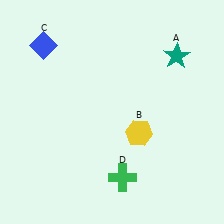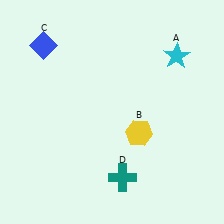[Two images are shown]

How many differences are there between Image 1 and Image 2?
There are 2 differences between the two images.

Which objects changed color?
A changed from teal to cyan. D changed from green to teal.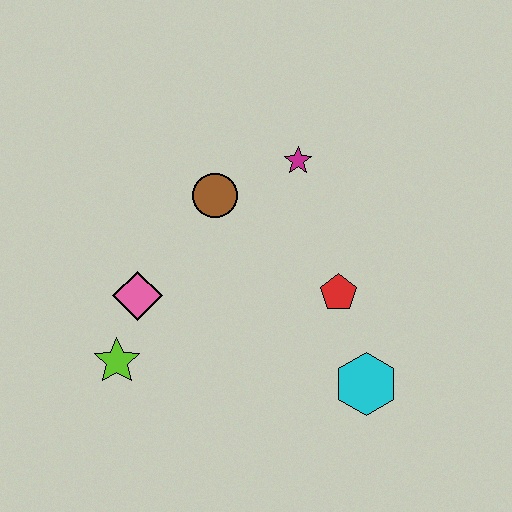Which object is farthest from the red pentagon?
The lime star is farthest from the red pentagon.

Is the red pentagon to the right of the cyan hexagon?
No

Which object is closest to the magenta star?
The brown circle is closest to the magenta star.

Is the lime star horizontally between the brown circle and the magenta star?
No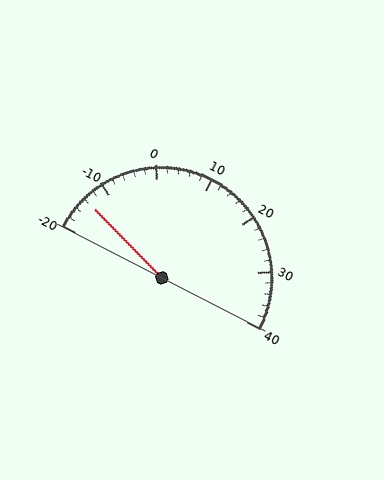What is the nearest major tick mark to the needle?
The nearest major tick mark is -10.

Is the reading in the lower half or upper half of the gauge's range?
The reading is in the lower half of the range (-20 to 40).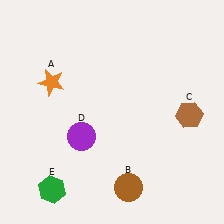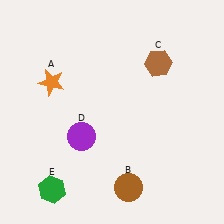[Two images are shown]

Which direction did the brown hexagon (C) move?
The brown hexagon (C) moved up.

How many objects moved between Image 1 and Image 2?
1 object moved between the two images.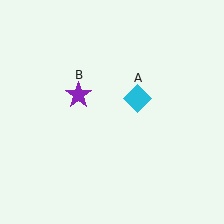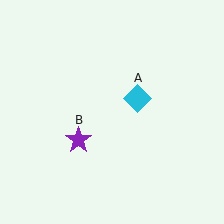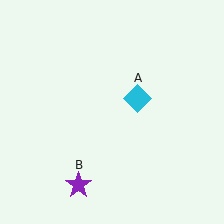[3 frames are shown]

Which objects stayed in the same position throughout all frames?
Cyan diamond (object A) remained stationary.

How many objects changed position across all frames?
1 object changed position: purple star (object B).